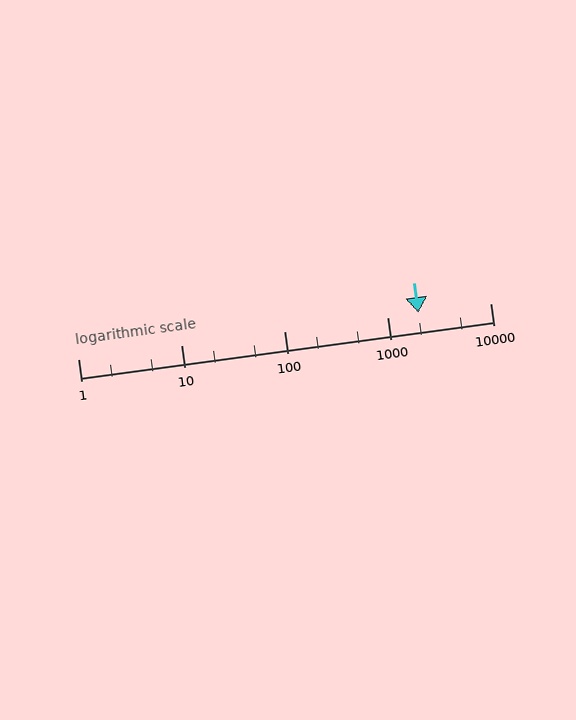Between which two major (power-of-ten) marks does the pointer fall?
The pointer is between 1000 and 10000.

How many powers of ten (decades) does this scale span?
The scale spans 4 decades, from 1 to 10000.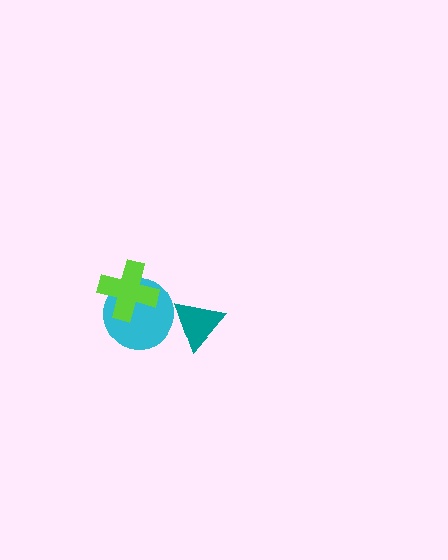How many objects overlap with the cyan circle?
1 object overlaps with the cyan circle.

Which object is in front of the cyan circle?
The lime cross is in front of the cyan circle.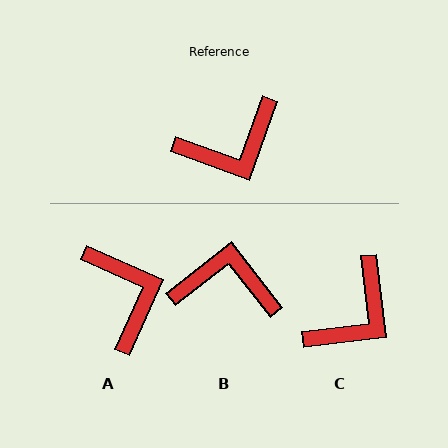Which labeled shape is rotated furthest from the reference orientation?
B, about 148 degrees away.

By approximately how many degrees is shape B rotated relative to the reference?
Approximately 148 degrees counter-clockwise.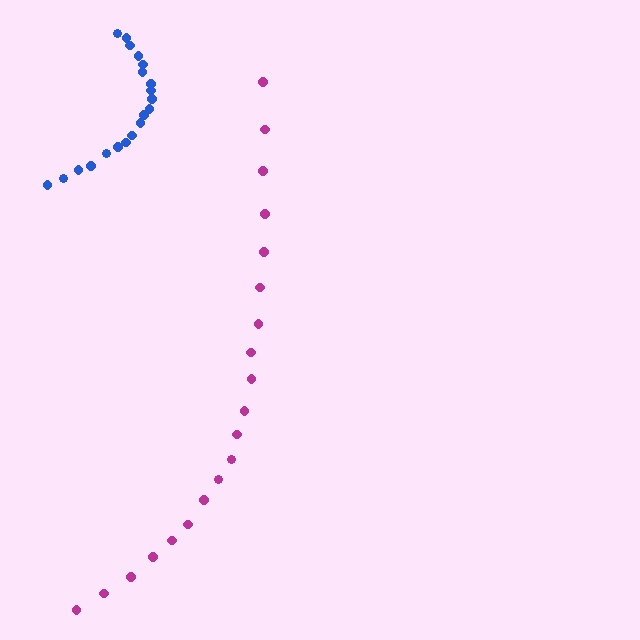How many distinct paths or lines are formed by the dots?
There are 2 distinct paths.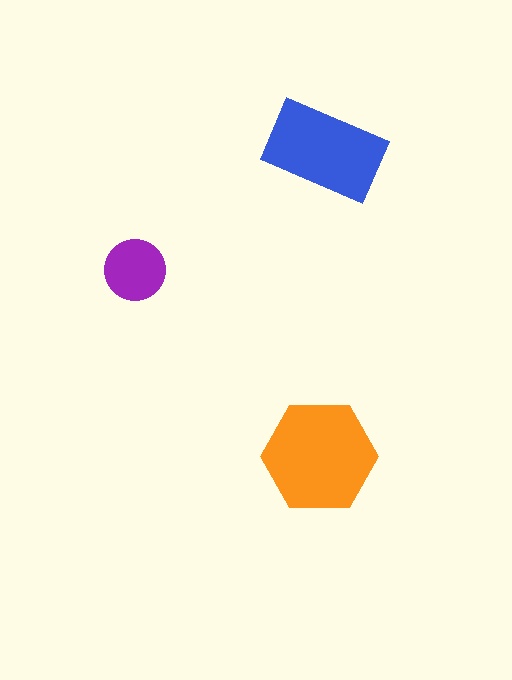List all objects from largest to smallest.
The orange hexagon, the blue rectangle, the purple circle.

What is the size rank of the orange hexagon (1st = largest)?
1st.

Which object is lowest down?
The orange hexagon is bottommost.